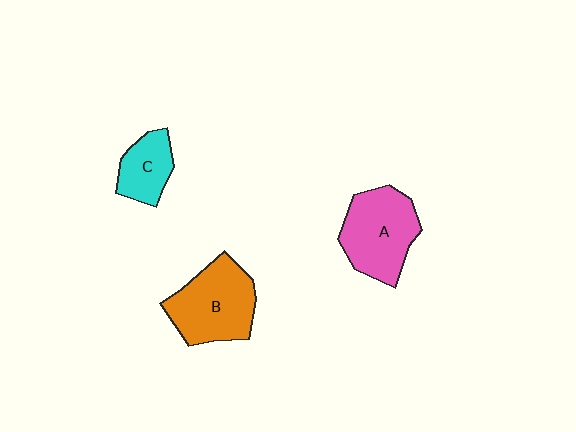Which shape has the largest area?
Shape B (orange).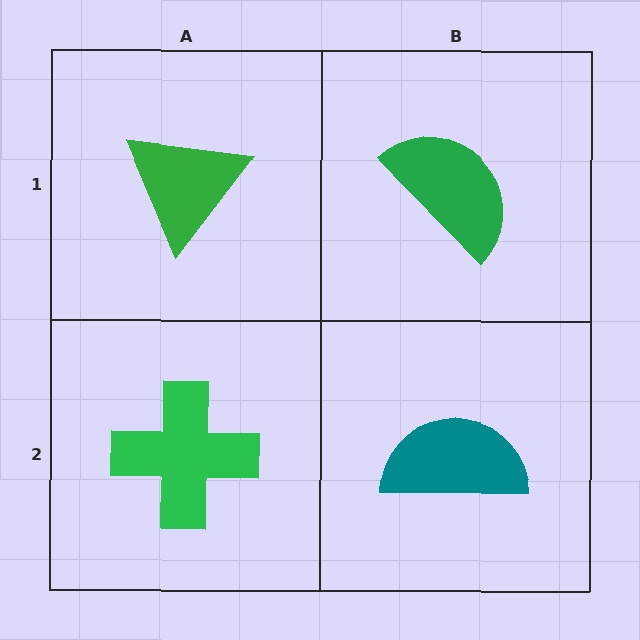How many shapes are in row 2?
2 shapes.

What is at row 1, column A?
A green triangle.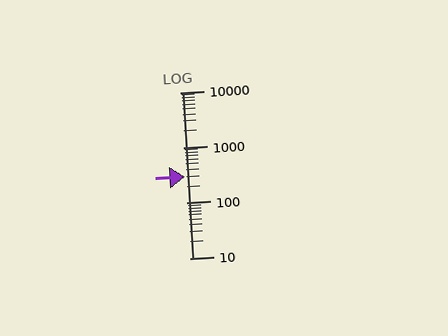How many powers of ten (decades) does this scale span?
The scale spans 3 decades, from 10 to 10000.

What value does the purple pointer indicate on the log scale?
The pointer indicates approximately 300.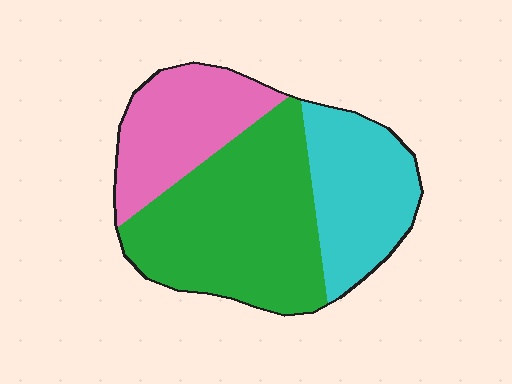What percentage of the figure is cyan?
Cyan takes up between a quarter and a half of the figure.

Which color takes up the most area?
Green, at roughly 50%.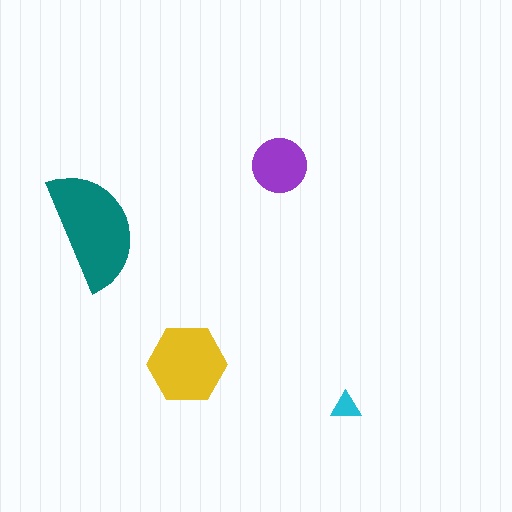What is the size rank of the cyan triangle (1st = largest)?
4th.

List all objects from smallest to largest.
The cyan triangle, the purple circle, the yellow hexagon, the teal semicircle.